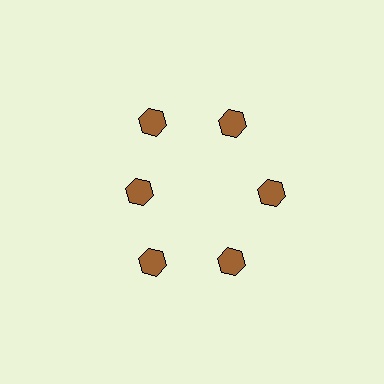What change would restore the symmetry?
The symmetry would be restored by moving it outward, back onto the ring so that all 6 hexagons sit at equal angles and equal distance from the center.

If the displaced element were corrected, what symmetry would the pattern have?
It would have 6-fold rotational symmetry — the pattern would map onto itself every 60 degrees.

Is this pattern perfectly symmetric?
No. The 6 brown hexagons are arranged in a ring, but one element near the 9 o'clock position is pulled inward toward the center, breaking the 6-fold rotational symmetry.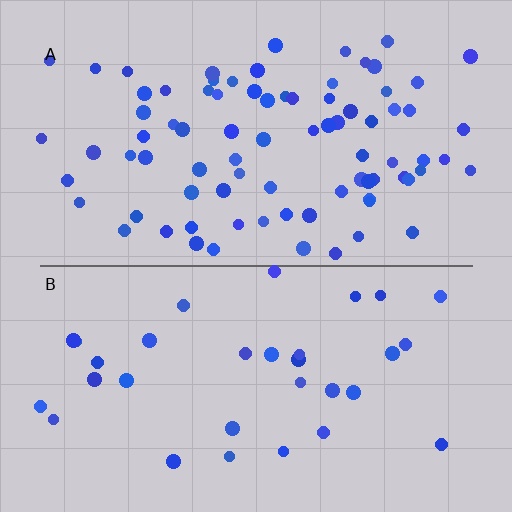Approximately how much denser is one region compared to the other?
Approximately 2.6× — region A over region B.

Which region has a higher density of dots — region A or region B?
A (the top).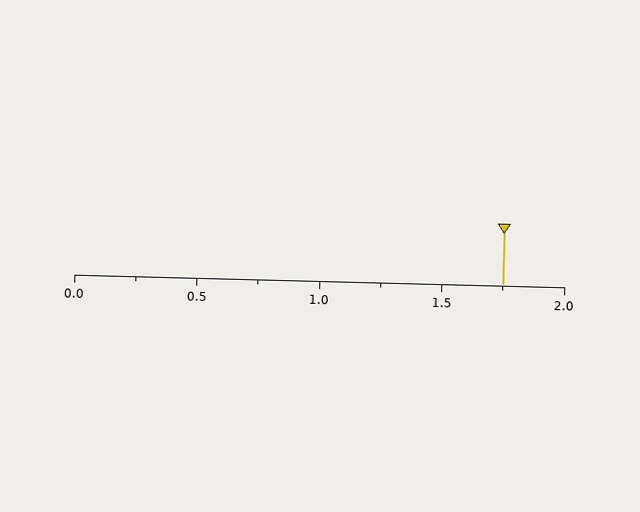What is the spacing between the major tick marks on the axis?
The major ticks are spaced 0.5 apart.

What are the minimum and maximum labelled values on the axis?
The axis runs from 0.0 to 2.0.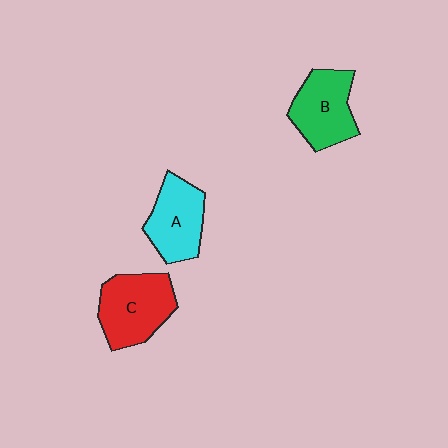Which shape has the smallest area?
Shape A (cyan).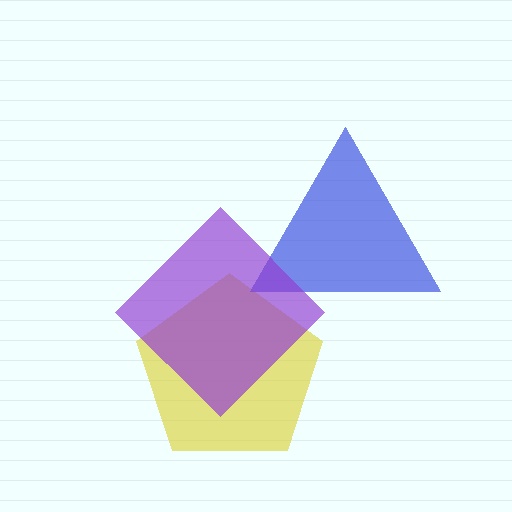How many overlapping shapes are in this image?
There are 3 overlapping shapes in the image.